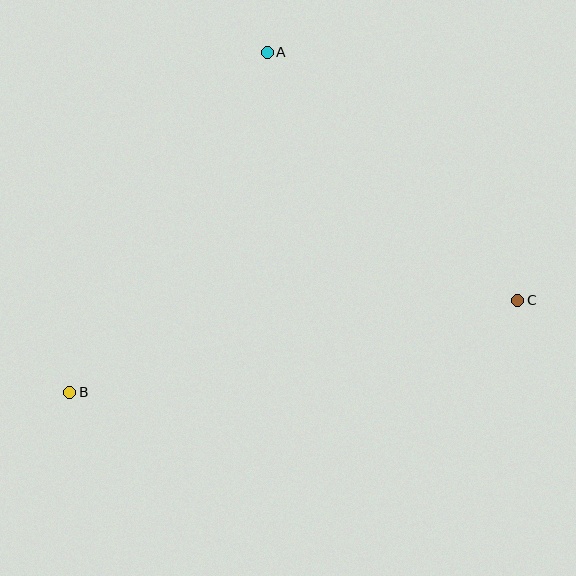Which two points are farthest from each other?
Points B and C are farthest from each other.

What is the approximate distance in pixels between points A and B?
The distance between A and B is approximately 393 pixels.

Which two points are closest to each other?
Points A and C are closest to each other.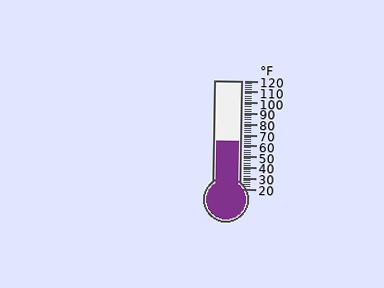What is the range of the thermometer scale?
The thermometer scale ranges from 20°F to 120°F.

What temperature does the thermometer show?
The thermometer shows approximately 64°F.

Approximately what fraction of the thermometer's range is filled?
The thermometer is filled to approximately 45% of its range.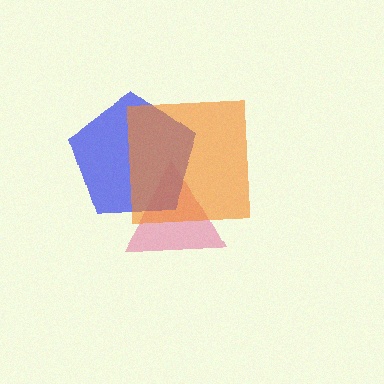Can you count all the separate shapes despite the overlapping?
Yes, there are 3 separate shapes.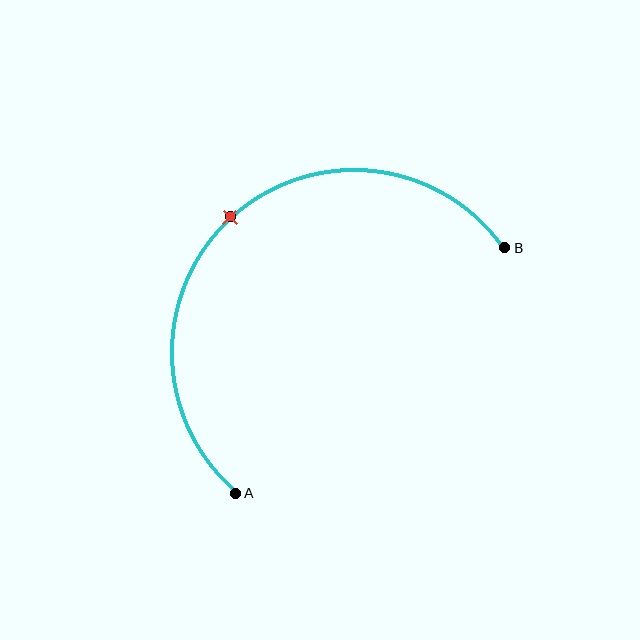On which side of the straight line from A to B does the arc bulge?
The arc bulges above and to the left of the straight line connecting A and B.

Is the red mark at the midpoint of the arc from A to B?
Yes. The red mark lies on the arc at equal arc-length from both A and B — it is the arc midpoint.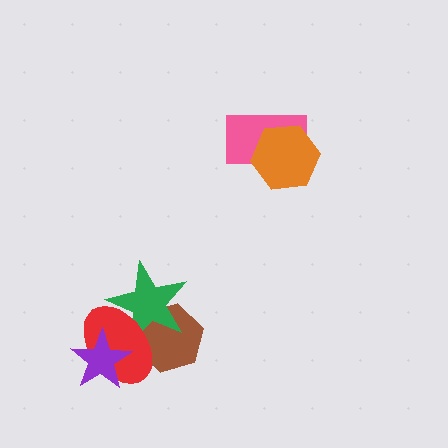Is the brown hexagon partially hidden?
Yes, it is partially covered by another shape.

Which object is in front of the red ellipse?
The purple star is in front of the red ellipse.